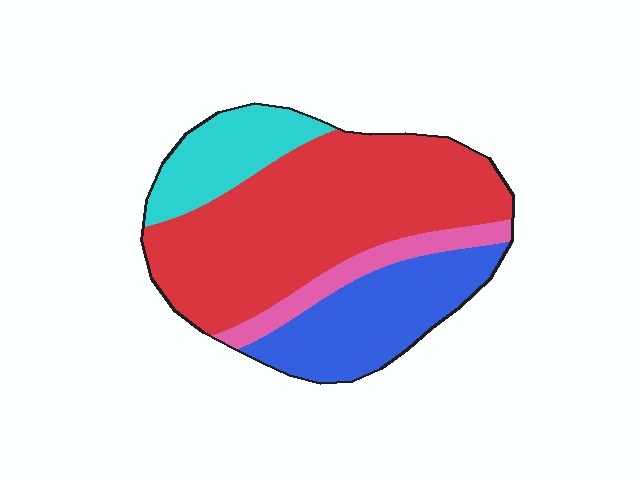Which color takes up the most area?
Red, at roughly 55%.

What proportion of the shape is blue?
Blue covers 23% of the shape.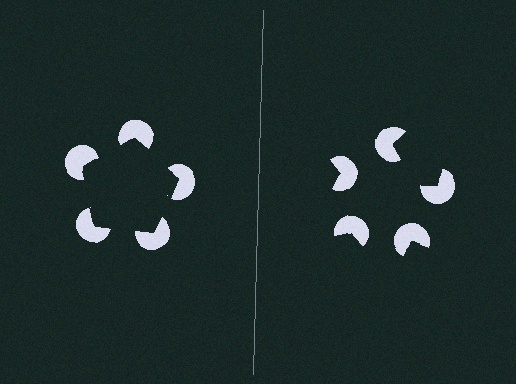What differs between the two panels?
The pac-man discs are positioned identically on both sides; only the wedge orientations differ. On the left they align to a pentagon; on the right they are misaligned.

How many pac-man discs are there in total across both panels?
10 — 5 on each side.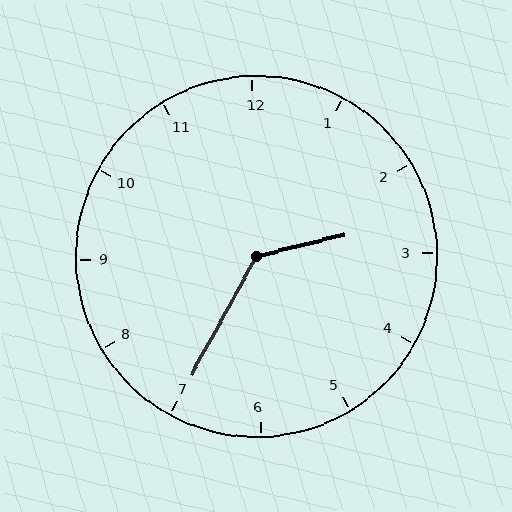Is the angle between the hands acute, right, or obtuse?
It is obtuse.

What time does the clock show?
2:35.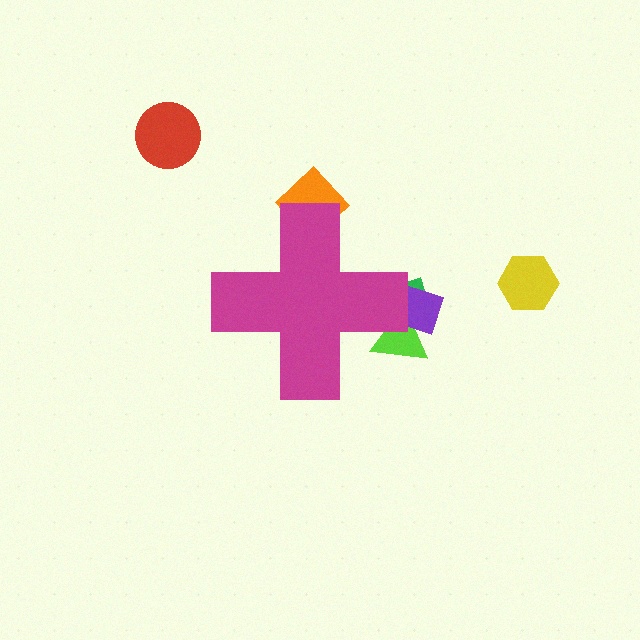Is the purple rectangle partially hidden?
Yes, the purple rectangle is partially hidden behind the magenta cross.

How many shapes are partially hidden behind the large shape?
4 shapes are partially hidden.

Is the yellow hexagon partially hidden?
No, the yellow hexagon is fully visible.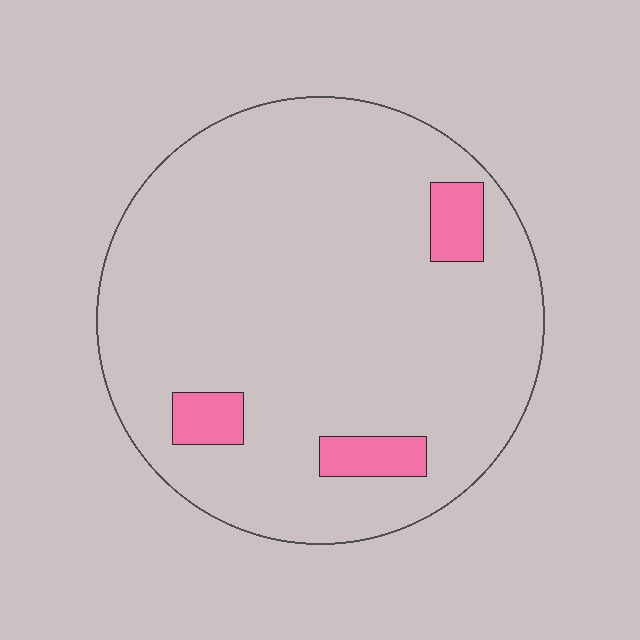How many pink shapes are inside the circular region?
3.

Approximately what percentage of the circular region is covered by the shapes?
Approximately 10%.